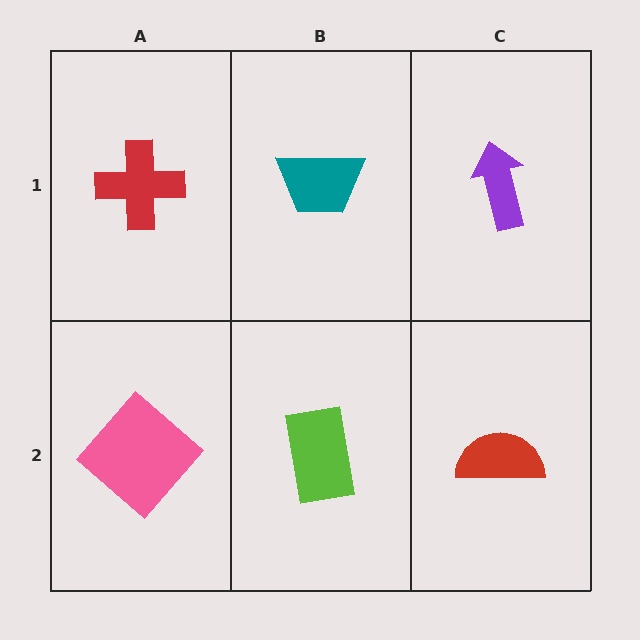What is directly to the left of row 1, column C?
A teal trapezoid.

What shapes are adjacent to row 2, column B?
A teal trapezoid (row 1, column B), a pink diamond (row 2, column A), a red semicircle (row 2, column C).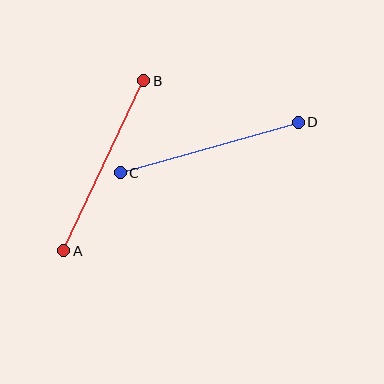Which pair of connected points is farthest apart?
Points A and B are farthest apart.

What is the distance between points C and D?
The distance is approximately 185 pixels.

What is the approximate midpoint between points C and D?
The midpoint is at approximately (209, 147) pixels.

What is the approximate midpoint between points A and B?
The midpoint is at approximately (104, 166) pixels.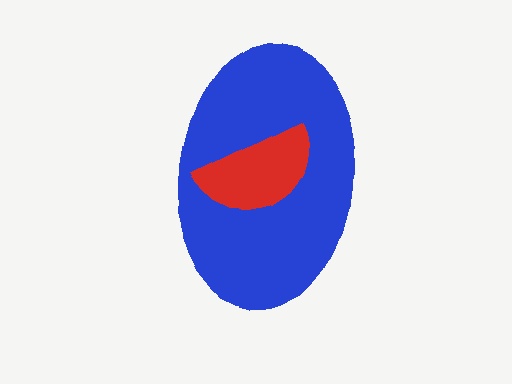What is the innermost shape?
The red semicircle.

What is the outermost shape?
The blue ellipse.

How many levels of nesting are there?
2.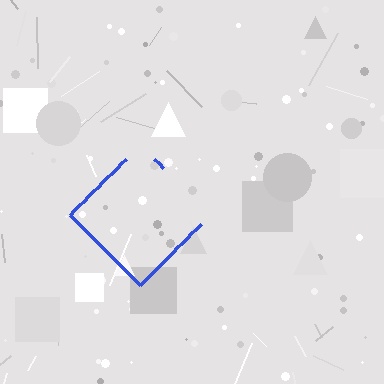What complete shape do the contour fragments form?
The contour fragments form a diamond.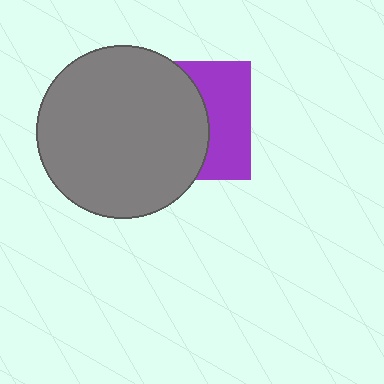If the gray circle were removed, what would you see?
You would see the complete purple square.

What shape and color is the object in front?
The object in front is a gray circle.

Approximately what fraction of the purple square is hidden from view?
Roughly 58% of the purple square is hidden behind the gray circle.